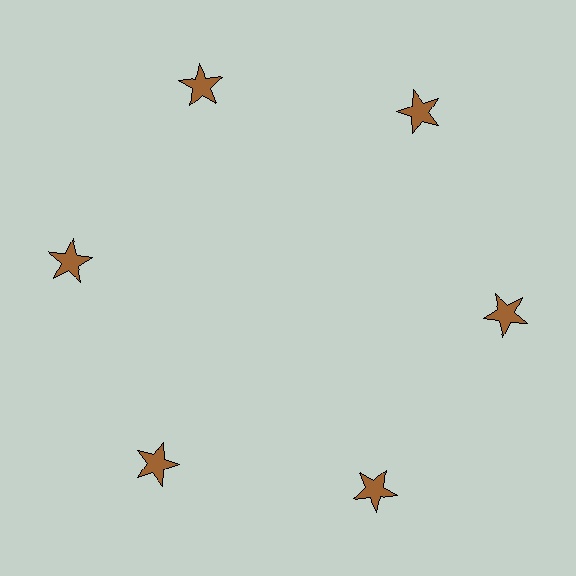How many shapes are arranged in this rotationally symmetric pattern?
There are 6 shapes, arranged in 6 groups of 1.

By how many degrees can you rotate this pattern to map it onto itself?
The pattern maps onto itself every 60 degrees of rotation.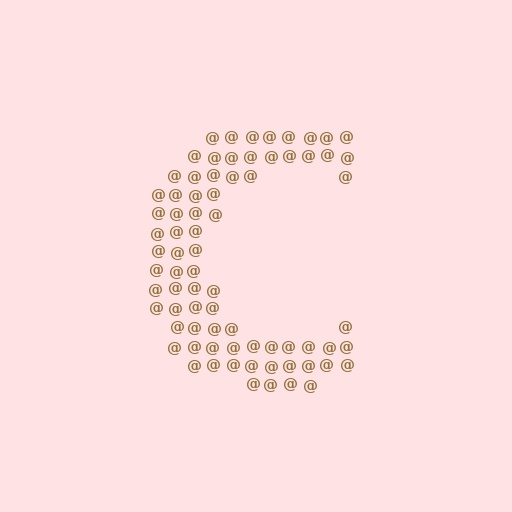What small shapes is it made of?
It is made of small at signs.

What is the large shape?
The large shape is the letter C.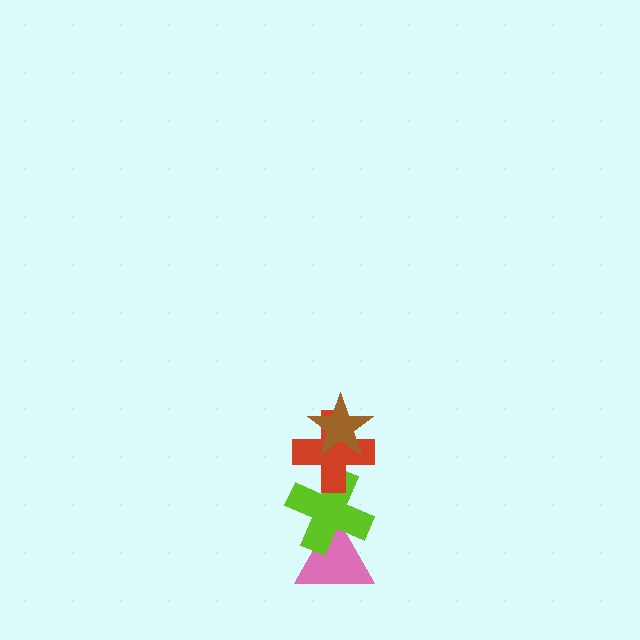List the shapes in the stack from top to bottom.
From top to bottom: the brown star, the red cross, the lime cross, the pink triangle.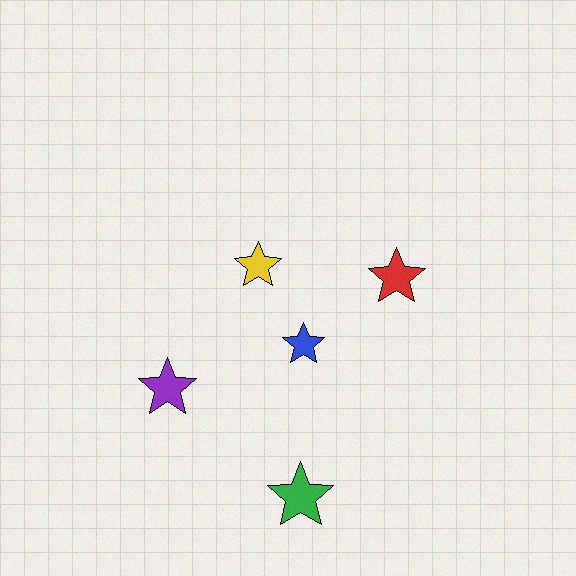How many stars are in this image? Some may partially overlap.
There are 5 stars.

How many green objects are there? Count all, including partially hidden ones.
There is 1 green object.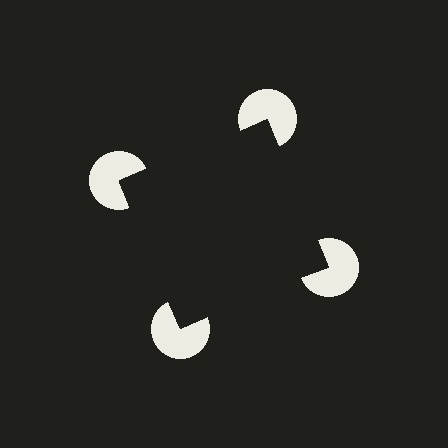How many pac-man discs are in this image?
There are 4 — one at each vertex of the illusory square.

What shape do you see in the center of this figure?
An illusory square — its edges are inferred from the aligned wedge cuts in the pac-man discs, not physically drawn.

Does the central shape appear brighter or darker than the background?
It typically appears slightly darker than the background, even though no actual brightness change is drawn.